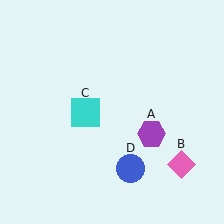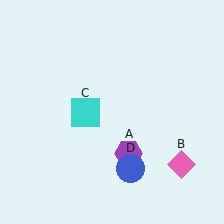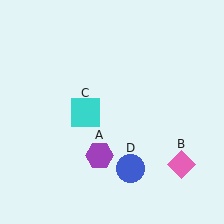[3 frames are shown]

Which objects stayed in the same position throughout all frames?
Pink diamond (object B) and cyan square (object C) and blue circle (object D) remained stationary.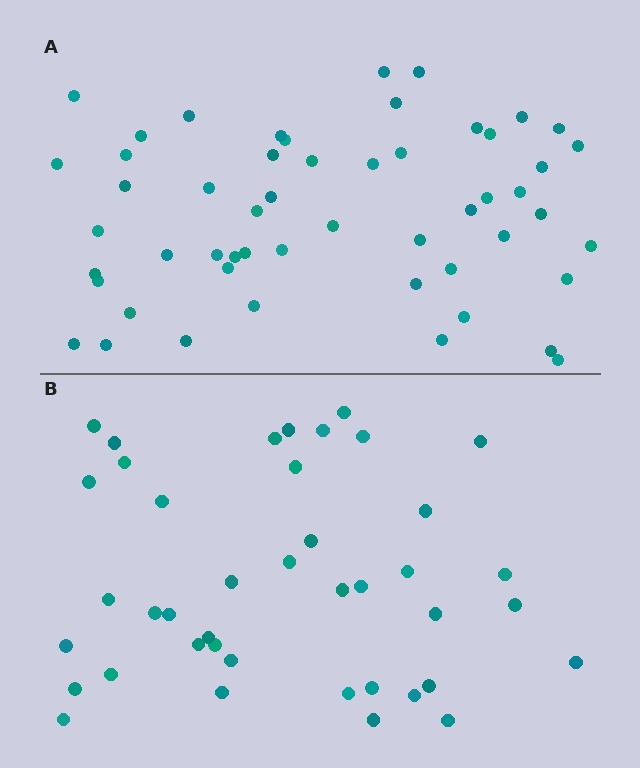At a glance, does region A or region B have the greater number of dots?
Region A (the top region) has more dots.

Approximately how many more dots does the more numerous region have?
Region A has roughly 12 or so more dots than region B.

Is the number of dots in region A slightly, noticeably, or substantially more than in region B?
Region A has noticeably more, but not dramatically so. The ratio is roughly 1.3 to 1.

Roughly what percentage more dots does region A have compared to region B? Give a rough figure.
About 30% more.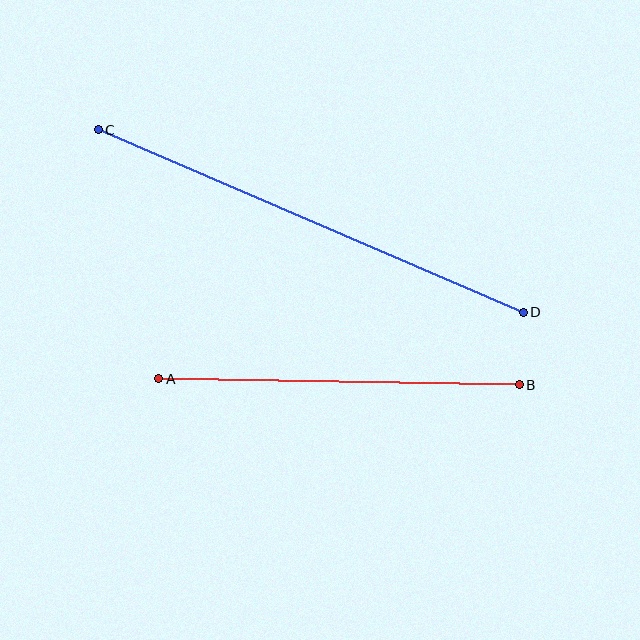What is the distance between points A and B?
The distance is approximately 361 pixels.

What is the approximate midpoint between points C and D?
The midpoint is at approximately (311, 221) pixels.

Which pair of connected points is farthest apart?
Points C and D are farthest apart.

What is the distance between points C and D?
The distance is approximately 463 pixels.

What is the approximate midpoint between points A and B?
The midpoint is at approximately (339, 382) pixels.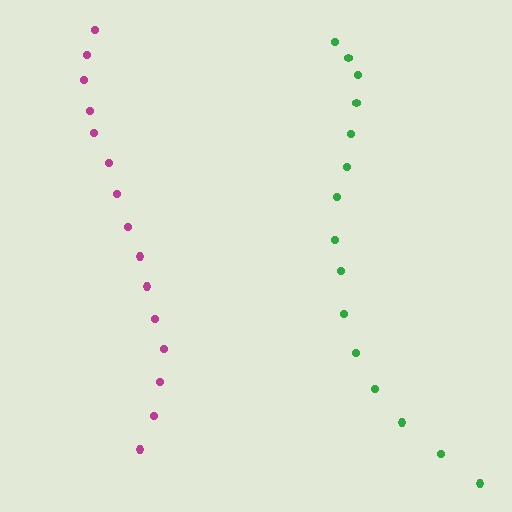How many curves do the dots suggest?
There are 2 distinct paths.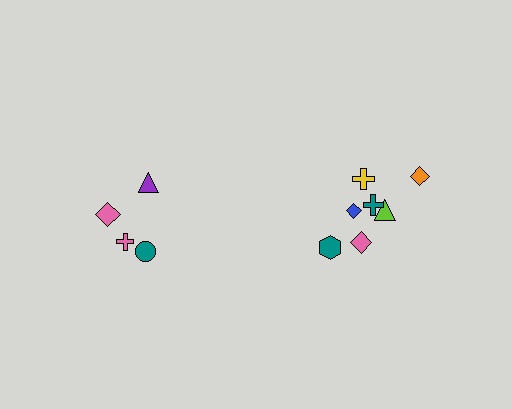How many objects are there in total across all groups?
There are 11 objects.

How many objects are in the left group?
There are 4 objects.